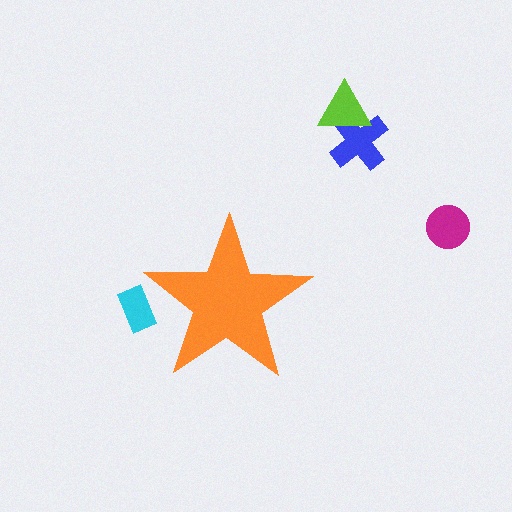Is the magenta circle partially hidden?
No, the magenta circle is fully visible.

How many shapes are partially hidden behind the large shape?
1 shape is partially hidden.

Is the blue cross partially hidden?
No, the blue cross is fully visible.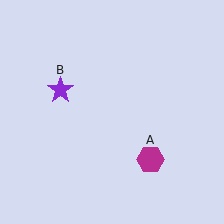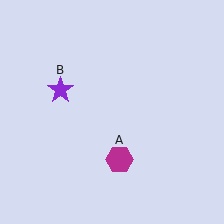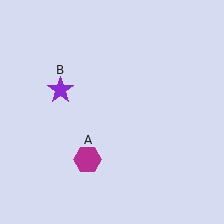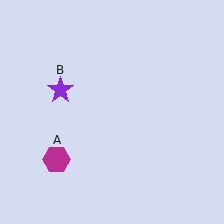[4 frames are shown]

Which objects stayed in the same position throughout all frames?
Purple star (object B) remained stationary.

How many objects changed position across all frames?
1 object changed position: magenta hexagon (object A).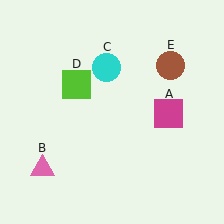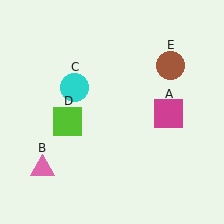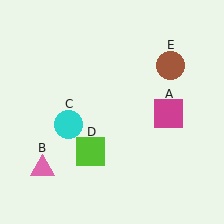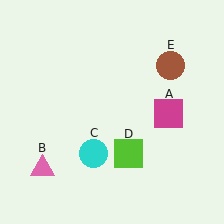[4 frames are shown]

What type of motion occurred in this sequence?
The cyan circle (object C), lime square (object D) rotated counterclockwise around the center of the scene.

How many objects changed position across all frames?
2 objects changed position: cyan circle (object C), lime square (object D).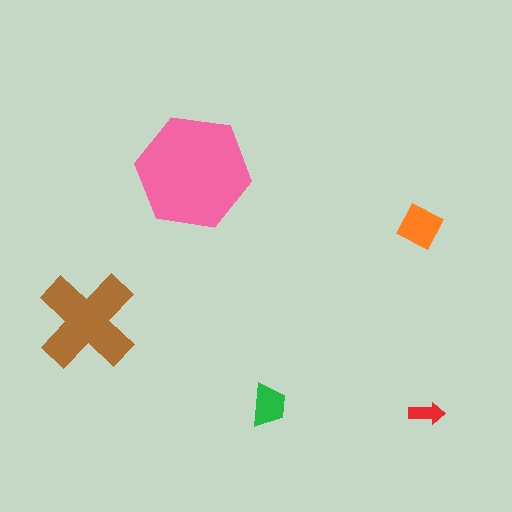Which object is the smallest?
The red arrow.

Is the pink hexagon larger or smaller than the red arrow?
Larger.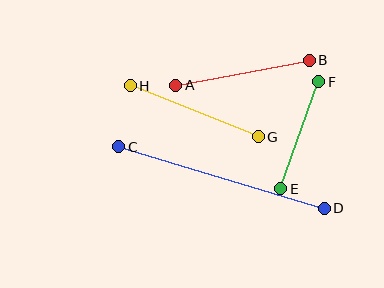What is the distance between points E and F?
The distance is approximately 113 pixels.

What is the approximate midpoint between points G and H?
The midpoint is at approximately (194, 111) pixels.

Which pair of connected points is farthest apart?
Points C and D are farthest apart.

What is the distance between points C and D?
The distance is approximately 215 pixels.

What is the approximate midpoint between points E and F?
The midpoint is at approximately (300, 135) pixels.